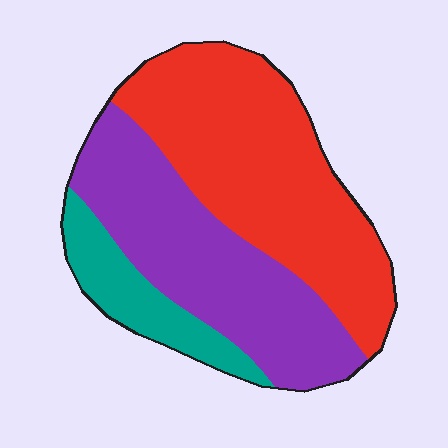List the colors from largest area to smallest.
From largest to smallest: red, purple, teal.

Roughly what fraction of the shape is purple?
Purple covers around 40% of the shape.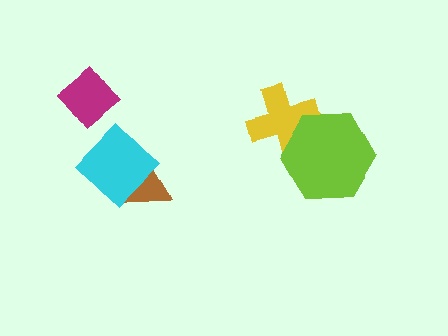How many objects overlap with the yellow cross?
1 object overlaps with the yellow cross.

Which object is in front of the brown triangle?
The cyan diamond is in front of the brown triangle.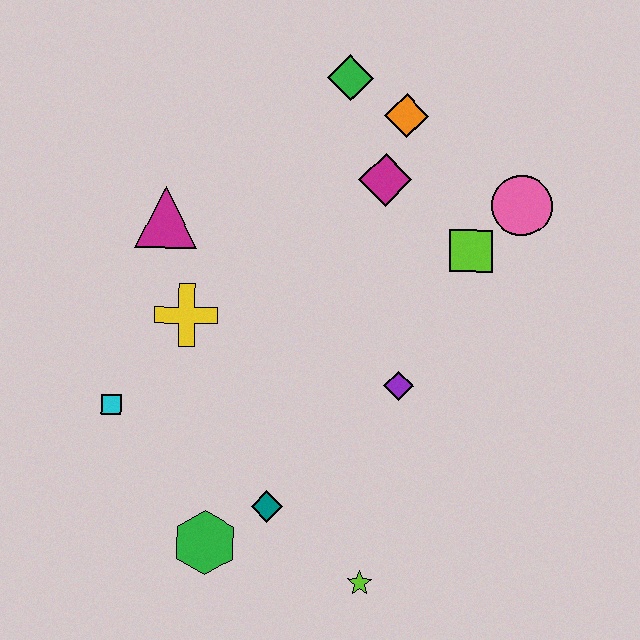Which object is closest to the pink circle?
The lime square is closest to the pink circle.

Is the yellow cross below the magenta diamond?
Yes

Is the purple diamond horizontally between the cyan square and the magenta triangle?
No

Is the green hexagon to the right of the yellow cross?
Yes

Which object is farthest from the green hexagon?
The green diamond is farthest from the green hexagon.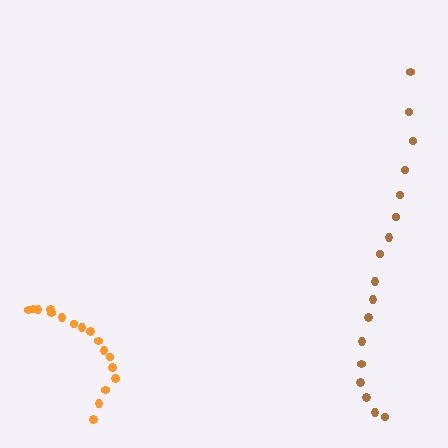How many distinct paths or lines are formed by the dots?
There are 2 distinct paths.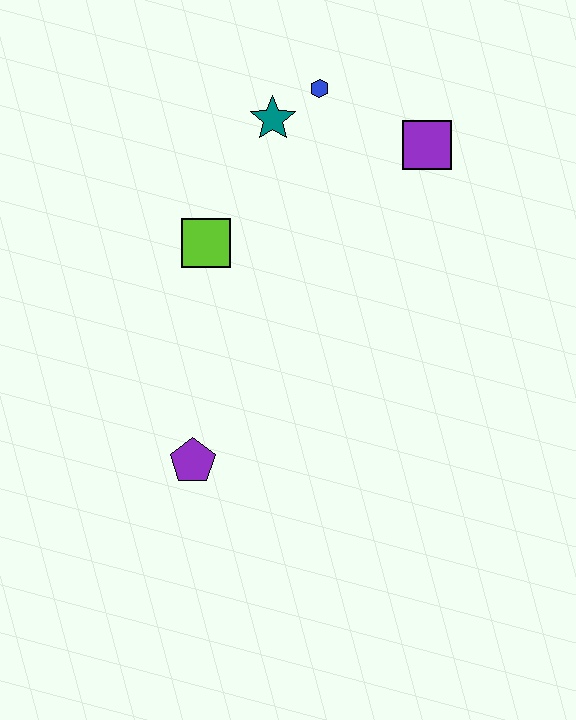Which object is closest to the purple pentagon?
The lime square is closest to the purple pentagon.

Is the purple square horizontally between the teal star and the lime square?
No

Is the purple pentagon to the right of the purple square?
No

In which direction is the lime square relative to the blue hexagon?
The lime square is below the blue hexagon.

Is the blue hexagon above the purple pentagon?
Yes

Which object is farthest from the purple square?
The purple pentagon is farthest from the purple square.